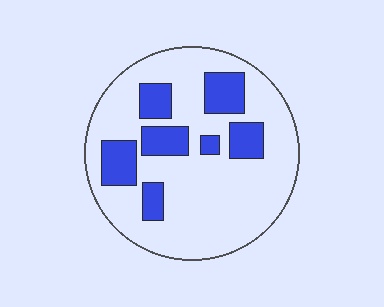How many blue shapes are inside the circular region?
7.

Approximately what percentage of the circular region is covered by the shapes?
Approximately 25%.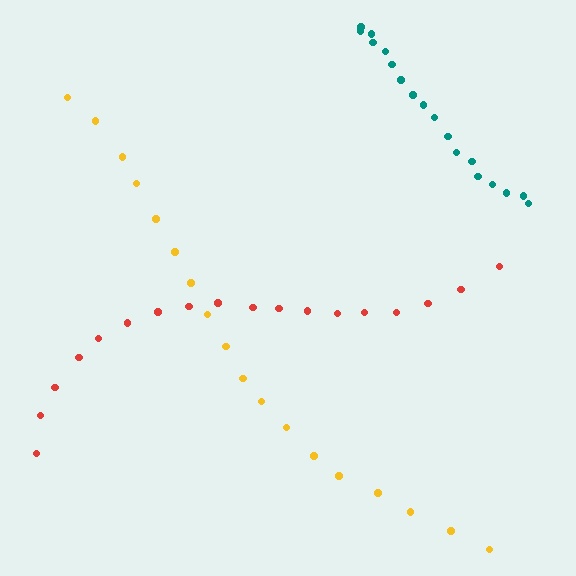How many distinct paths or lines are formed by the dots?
There are 3 distinct paths.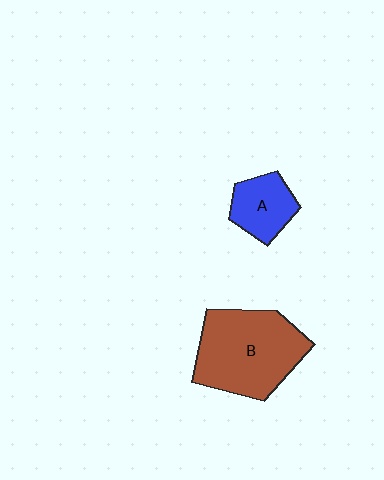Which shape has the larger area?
Shape B (brown).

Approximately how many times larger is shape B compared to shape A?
Approximately 2.3 times.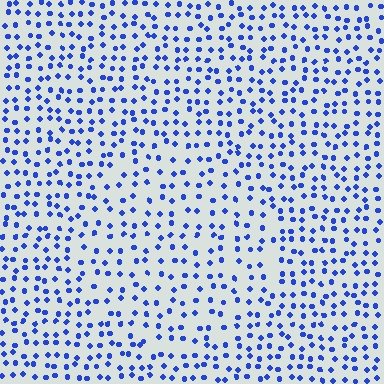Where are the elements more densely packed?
The elements are more densely packed outside the circle boundary.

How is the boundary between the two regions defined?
The boundary is defined by a change in element density (approximately 1.5x ratio). All elements are the same color, size, and shape.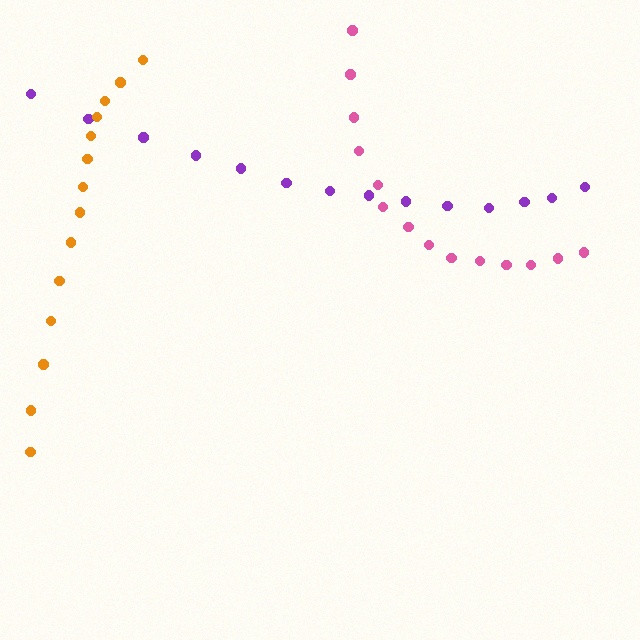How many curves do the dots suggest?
There are 3 distinct paths.